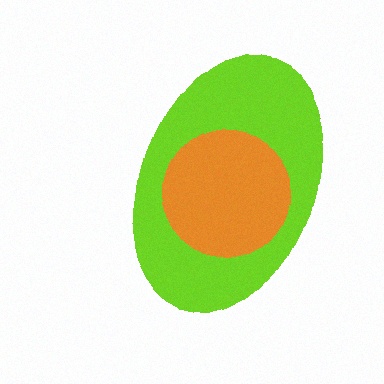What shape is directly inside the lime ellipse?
The orange circle.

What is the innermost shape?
The orange circle.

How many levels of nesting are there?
2.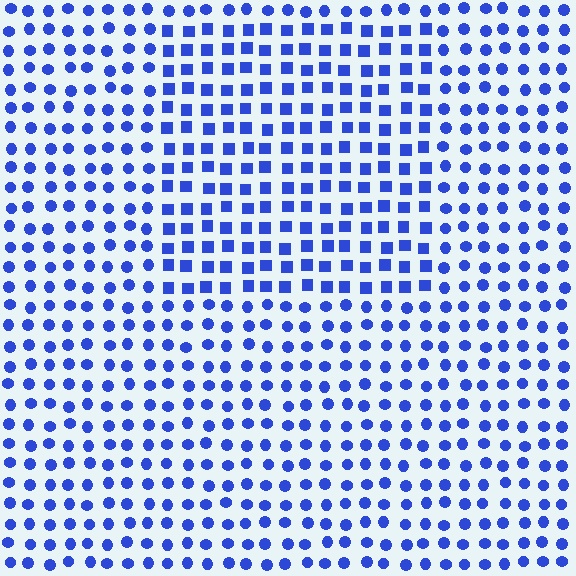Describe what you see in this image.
The image is filled with small blue elements arranged in a uniform grid. A rectangle-shaped region contains squares, while the surrounding area contains circles. The boundary is defined purely by the change in element shape.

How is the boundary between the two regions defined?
The boundary is defined by a change in element shape: squares inside vs. circles outside. All elements share the same color and spacing.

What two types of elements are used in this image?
The image uses squares inside the rectangle region and circles outside it.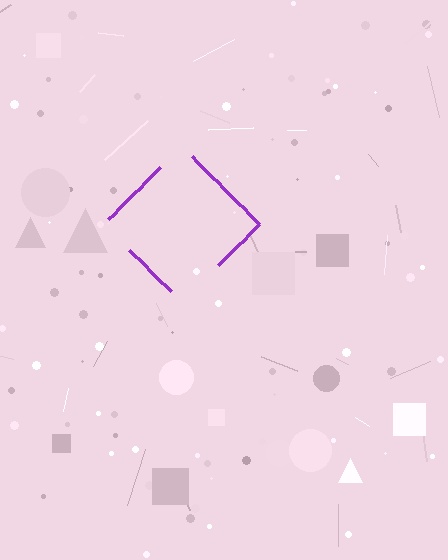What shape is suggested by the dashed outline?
The dashed outline suggests a diamond.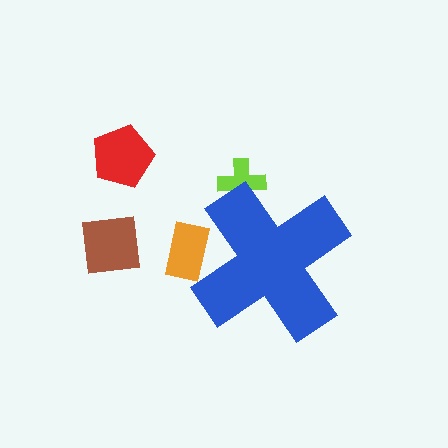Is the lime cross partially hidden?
Yes, the lime cross is partially hidden behind the blue cross.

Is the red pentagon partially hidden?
No, the red pentagon is fully visible.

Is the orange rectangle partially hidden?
Yes, the orange rectangle is partially hidden behind the blue cross.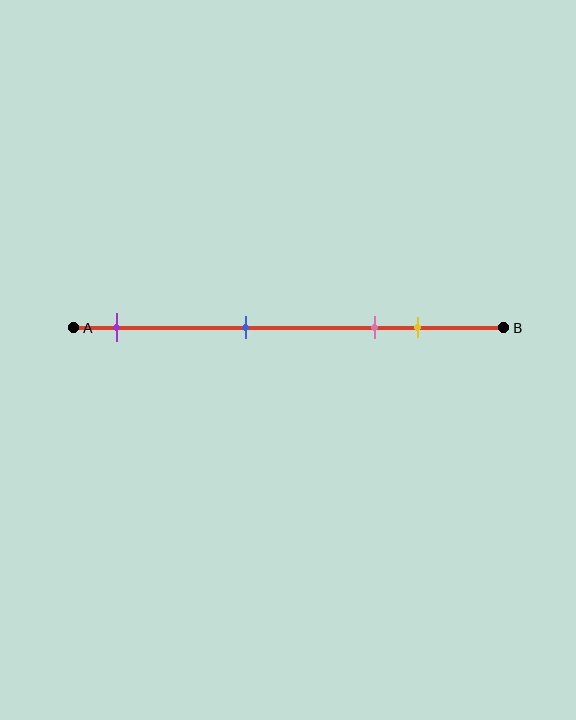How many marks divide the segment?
There are 4 marks dividing the segment.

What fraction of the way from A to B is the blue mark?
The blue mark is approximately 40% (0.4) of the way from A to B.